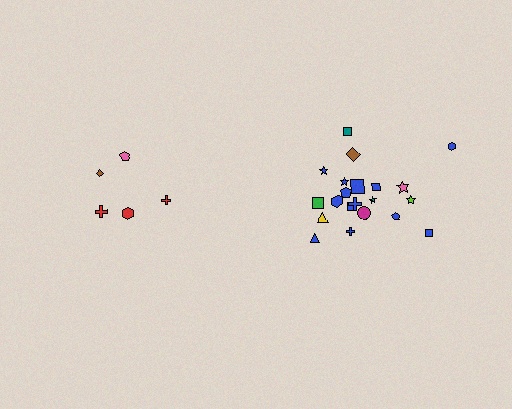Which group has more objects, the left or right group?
The right group.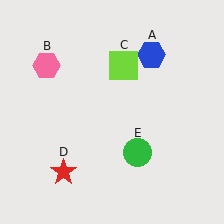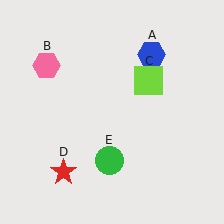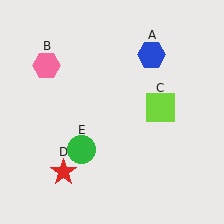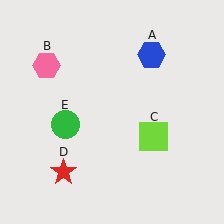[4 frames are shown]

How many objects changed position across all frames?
2 objects changed position: lime square (object C), green circle (object E).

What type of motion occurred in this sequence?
The lime square (object C), green circle (object E) rotated clockwise around the center of the scene.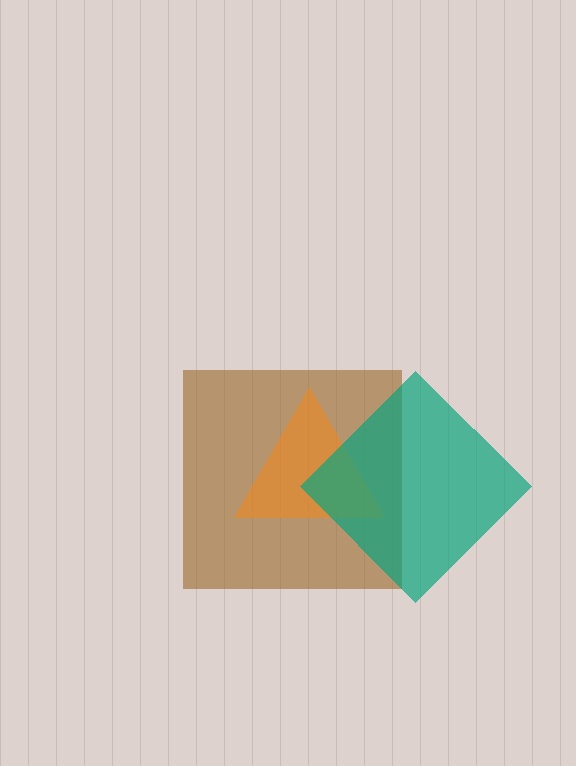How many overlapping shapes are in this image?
There are 3 overlapping shapes in the image.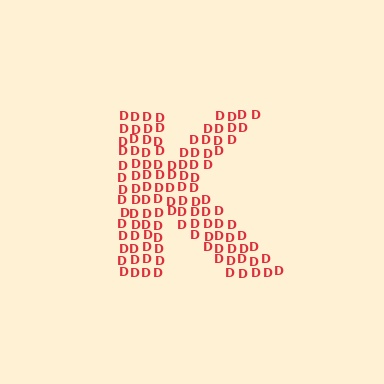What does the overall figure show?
The overall figure shows the letter K.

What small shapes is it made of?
It is made of small letter D's.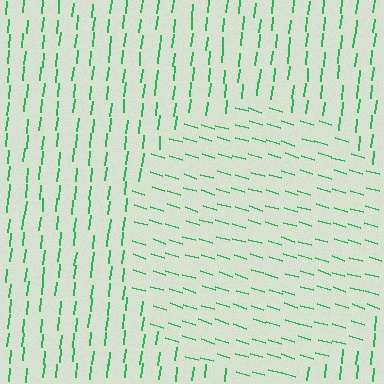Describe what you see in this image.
The image is filled with small green line segments. A circle region in the image has lines oriented differently from the surrounding lines, creating a visible texture boundary.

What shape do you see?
I see a circle.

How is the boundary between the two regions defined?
The boundary is defined purely by a change in line orientation (approximately 79 degrees difference). All lines are the same color and thickness.